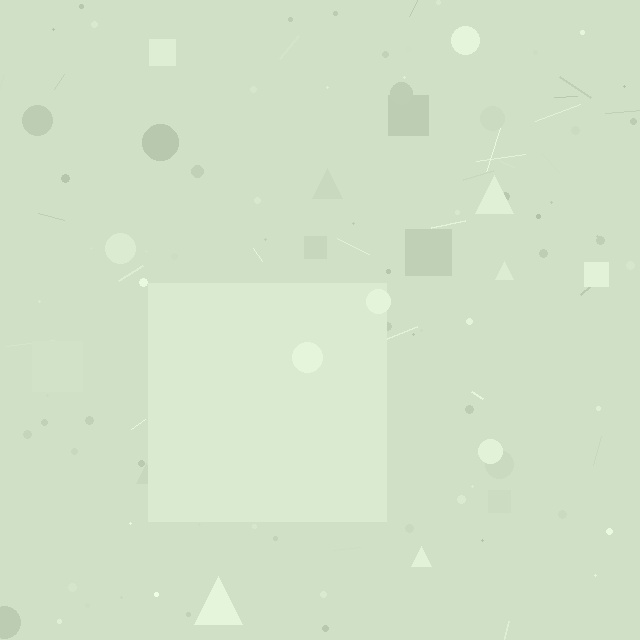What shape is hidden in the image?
A square is hidden in the image.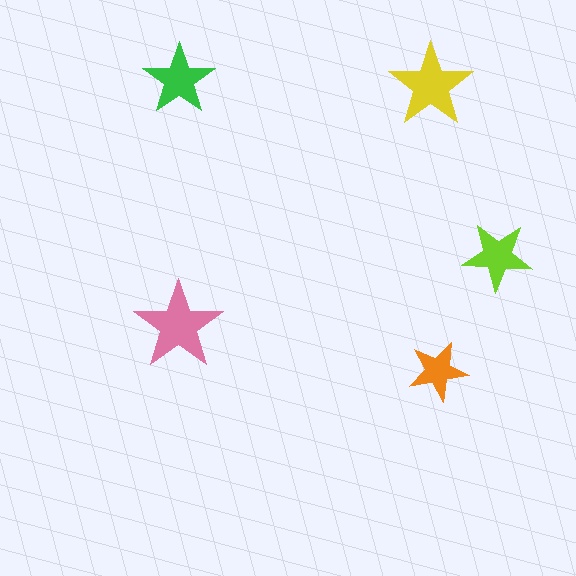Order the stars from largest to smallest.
the pink one, the yellow one, the green one, the lime one, the orange one.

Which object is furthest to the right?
The lime star is rightmost.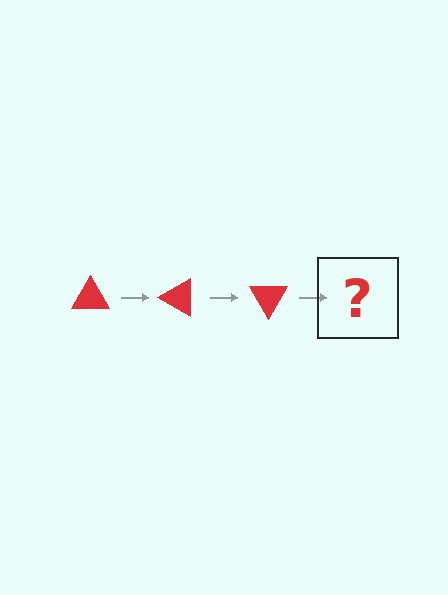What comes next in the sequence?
The next element should be a red triangle rotated 90 degrees.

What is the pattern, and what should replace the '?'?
The pattern is that the triangle rotates 30 degrees each step. The '?' should be a red triangle rotated 90 degrees.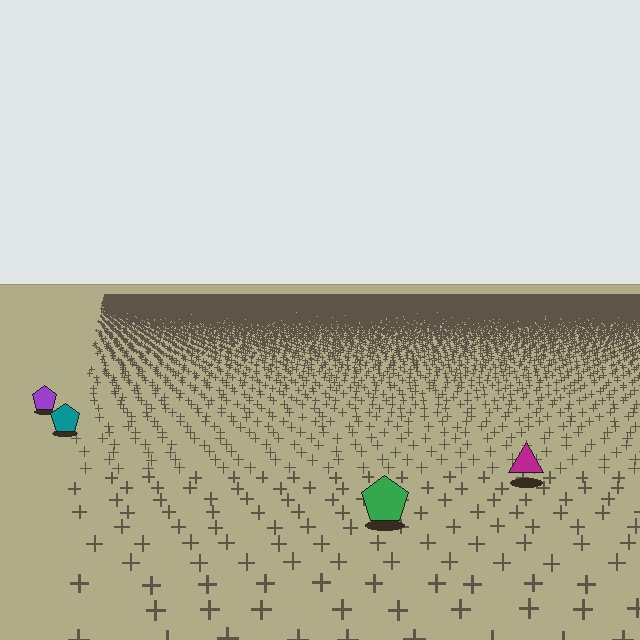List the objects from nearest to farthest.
From nearest to farthest: the green pentagon, the magenta triangle, the teal pentagon, the purple pentagon.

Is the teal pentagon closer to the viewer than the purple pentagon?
Yes. The teal pentagon is closer — you can tell from the texture gradient: the ground texture is coarser near it.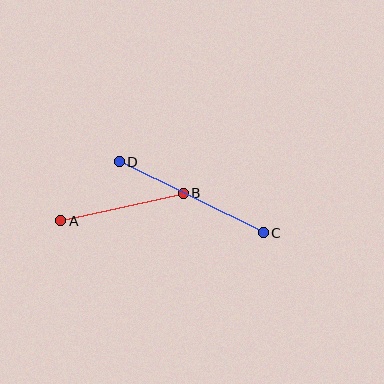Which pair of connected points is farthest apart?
Points C and D are farthest apart.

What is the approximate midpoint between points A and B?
The midpoint is at approximately (122, 207) pixels.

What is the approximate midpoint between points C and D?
The midpoint is at approximately (191, 197) pixels.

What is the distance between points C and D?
The distance is approximately 161 pixels.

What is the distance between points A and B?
The distance is approximately 125 pixels.